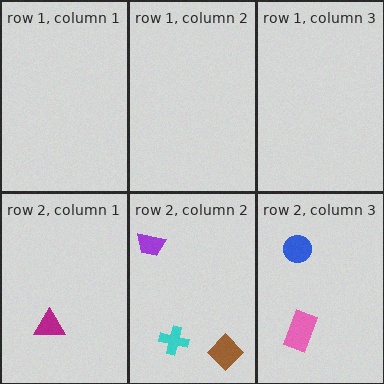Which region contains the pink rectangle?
The row 2, column 3 region.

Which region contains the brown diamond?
The row 2, column 2 region.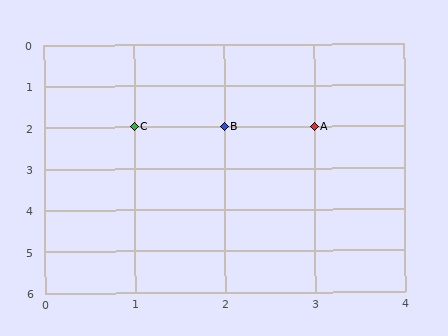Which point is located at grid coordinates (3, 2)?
Point A is at (3, 2).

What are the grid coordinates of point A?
Point A is at grid coordinates (3, 2).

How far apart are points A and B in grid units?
Points A and B are 1 column apart.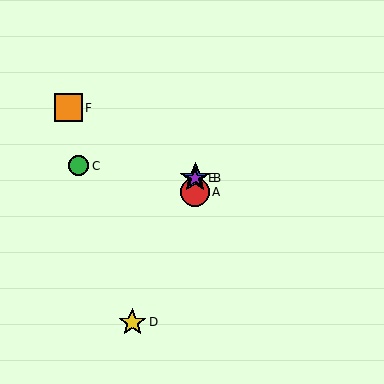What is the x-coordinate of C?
Object C is at x≈79.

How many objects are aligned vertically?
3 objects (A, B, E) are aligned vertically.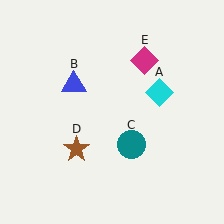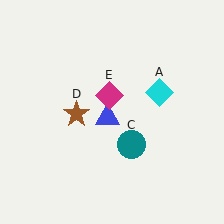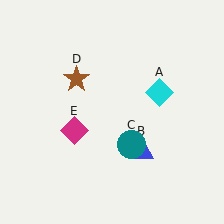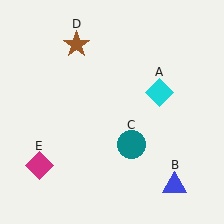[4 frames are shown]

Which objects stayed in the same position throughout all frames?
Cyan diamond (object A) and teal circle (object C) remained stationary.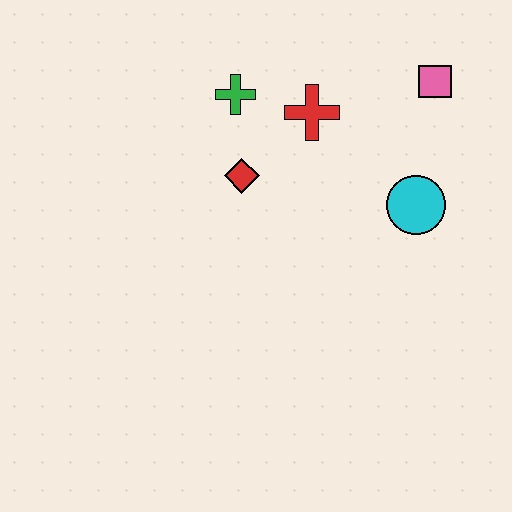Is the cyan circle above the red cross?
No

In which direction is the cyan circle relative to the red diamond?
The cyan circle is to the right of the red diamond.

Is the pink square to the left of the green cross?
No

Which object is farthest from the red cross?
The cyan circle is farthest from the red cross.